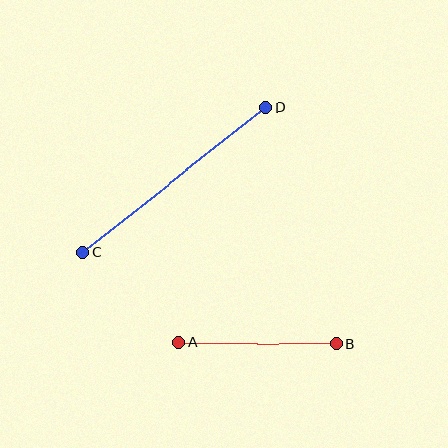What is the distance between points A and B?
The distance is approximately 157 pixels.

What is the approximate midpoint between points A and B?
The midpoint is at approximately (258, 343) pixels.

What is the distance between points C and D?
The distance is approximately 233 pixels.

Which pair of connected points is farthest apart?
Points C and D are farthest apart.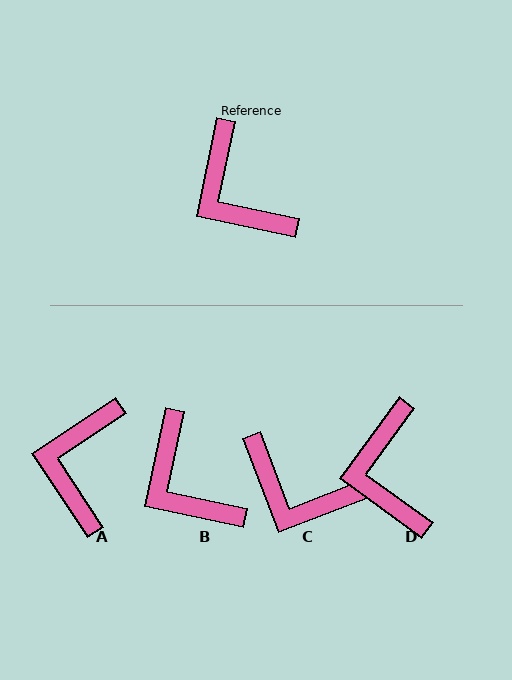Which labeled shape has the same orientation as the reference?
B.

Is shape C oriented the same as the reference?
No, it is off by about 33 degrees.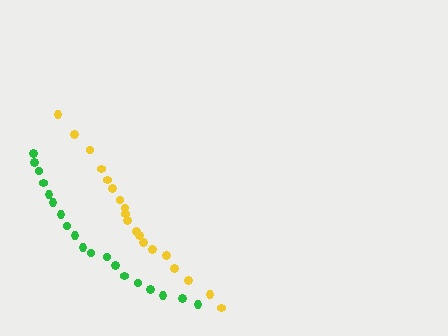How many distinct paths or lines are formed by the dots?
There are 2 distinct paths.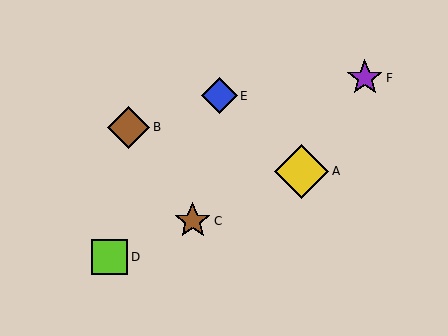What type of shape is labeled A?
Shape A is a yellow diamond.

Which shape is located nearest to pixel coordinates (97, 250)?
The lime square (labeled D) at (110, 257) is nearest to that location.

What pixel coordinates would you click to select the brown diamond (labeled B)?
Click at (128, 127) to select the brown diamond B.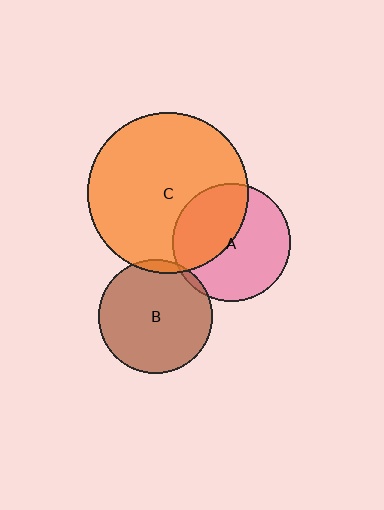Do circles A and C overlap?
Yes.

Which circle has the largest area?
Circle C (orange).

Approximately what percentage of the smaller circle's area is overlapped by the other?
Approximately 40%.